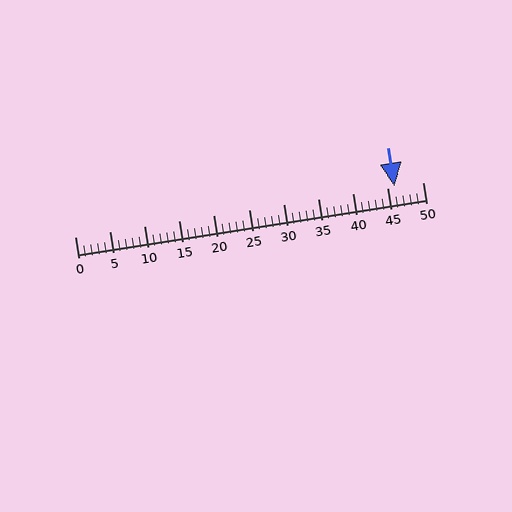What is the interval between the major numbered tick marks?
The major tick marks are spaced 5 units apart.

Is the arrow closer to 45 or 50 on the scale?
The arrow is closer to 45.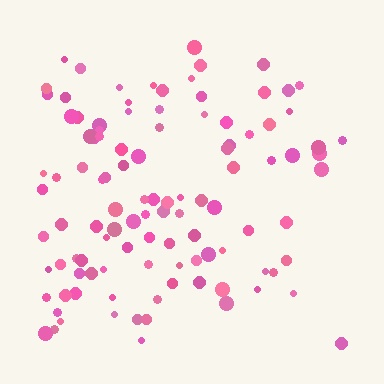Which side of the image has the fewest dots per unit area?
The right.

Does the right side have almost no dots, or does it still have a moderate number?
Still a moderate number, just noticeably fewer than the left.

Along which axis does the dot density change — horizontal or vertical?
Horizontal.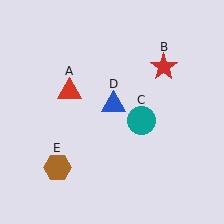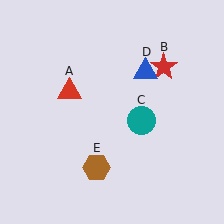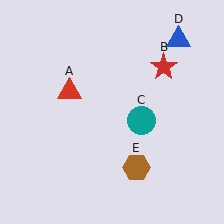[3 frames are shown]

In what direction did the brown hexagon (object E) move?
The brown hexagon (object E) moved right.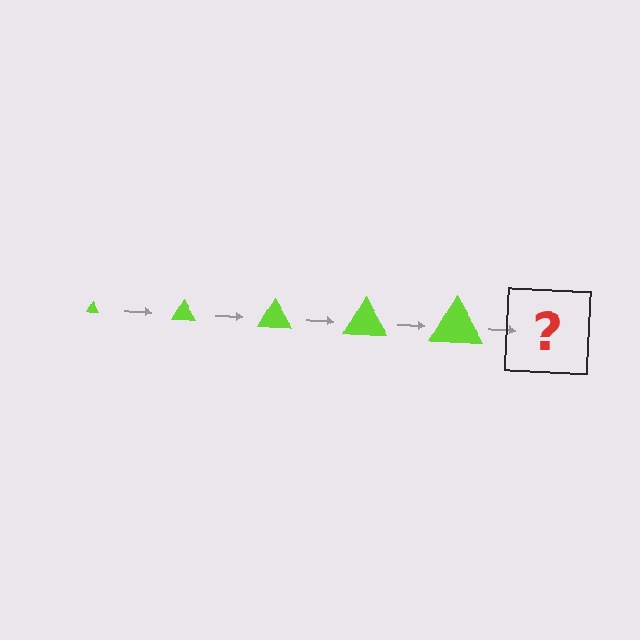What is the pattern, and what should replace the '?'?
The pattern is that the triangle gets progressively larger each step. The '?' should be a lime triangle, larger than the previous one.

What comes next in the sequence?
The next element should be a lime triangle, larger than the previous one.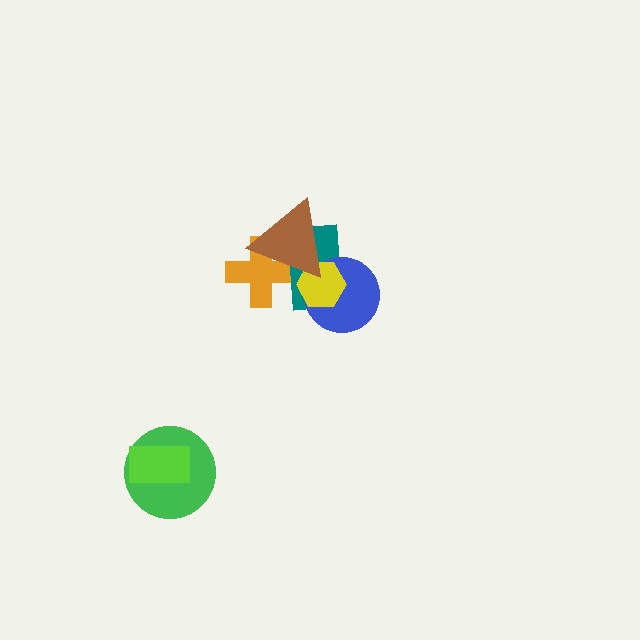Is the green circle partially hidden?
Yes, it is partially covered by another shape.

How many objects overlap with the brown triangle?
4 objects overlap with the brown triangle.